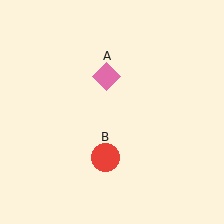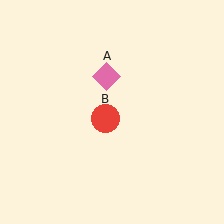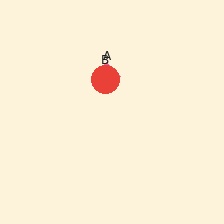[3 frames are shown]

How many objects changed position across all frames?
1 object changed position: red circle (object B).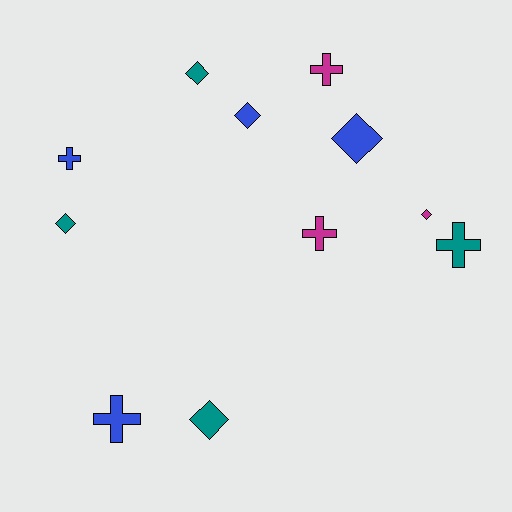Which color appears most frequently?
Teal, with 4 objects.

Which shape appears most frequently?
Diamond, with 6 objects.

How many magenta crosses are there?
There are 2 magenta crosses.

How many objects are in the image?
There are 11 objects.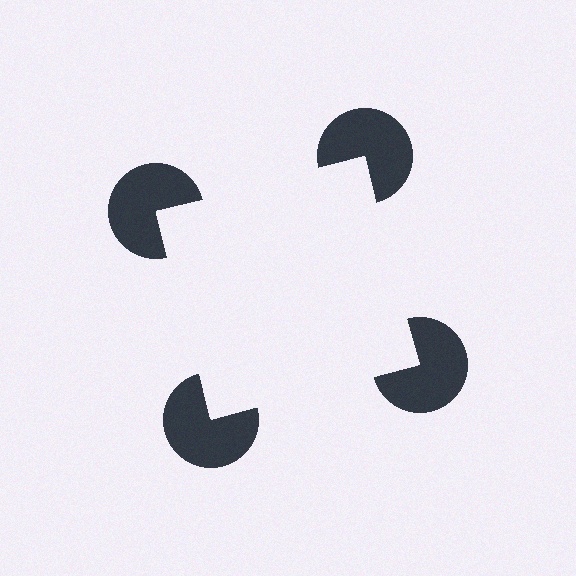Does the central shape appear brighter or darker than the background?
It typically appears slightly brighter than the background, even though no actual brightness change is drawn.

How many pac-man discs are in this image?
There are 4 — one at each vertex of the illusory square.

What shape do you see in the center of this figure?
An illusory square — its edges are inferred from the aligned wedge cuts in the pac-man discs, not physically drawn.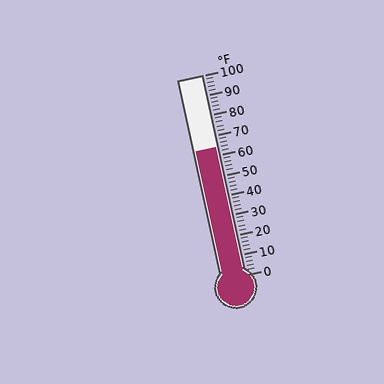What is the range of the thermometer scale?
The thermometer scale ranges from 0°F to 100°F.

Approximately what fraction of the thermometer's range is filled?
The thermometer is filled to approximately 65% of its range.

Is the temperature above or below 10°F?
The temperature is above 10°F.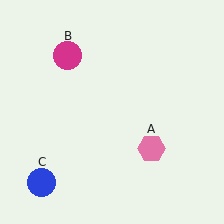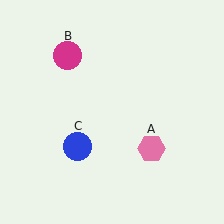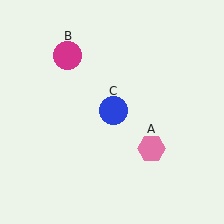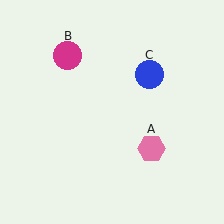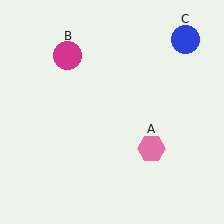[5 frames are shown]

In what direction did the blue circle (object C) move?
The blue circle (object C) moved up and to the right.